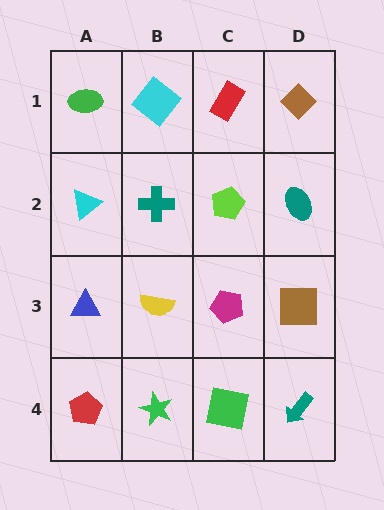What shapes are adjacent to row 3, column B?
A teal cross (row 2, column B), a green star (row 4, column B), a blue triangle (row 3, column A), a magenta pentagon (row 3, column C).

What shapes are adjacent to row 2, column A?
A green ellipse (row 1, column A), a blue triangle (row 3, column A), a teal cross (row 2, column B).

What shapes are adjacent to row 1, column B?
A teal cross (row 2, column B), a green ellipse (row 1, column A), a red rectangle (row 1, column C).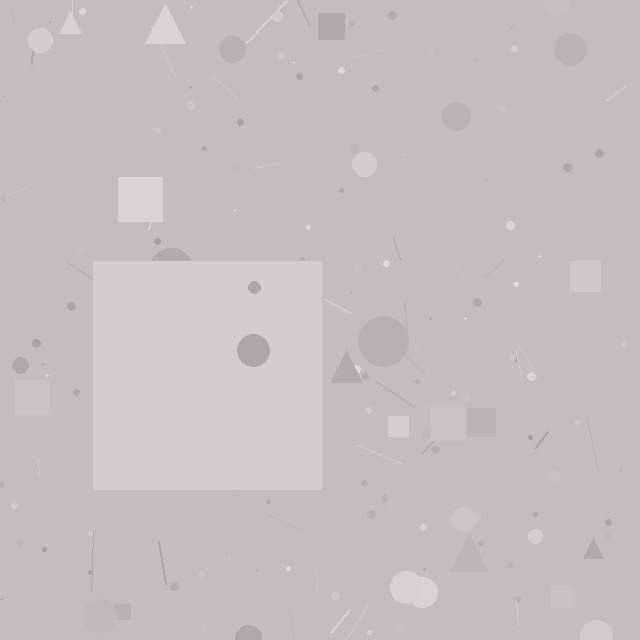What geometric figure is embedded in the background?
A square is embedded in the background.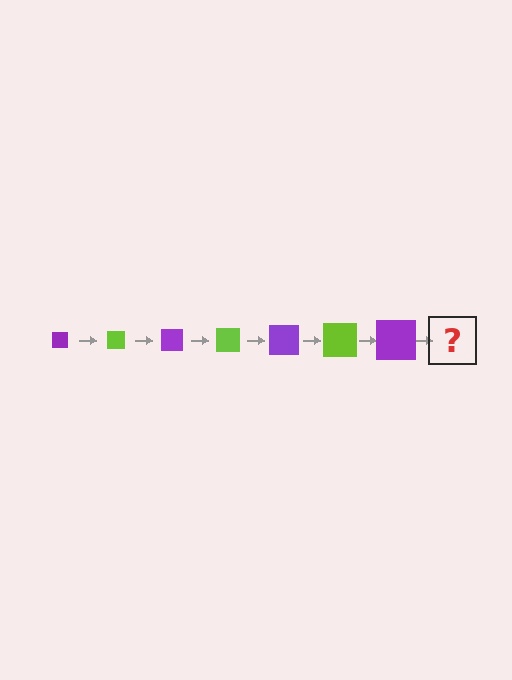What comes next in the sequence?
The next element should be a lime square, larger than the previous one.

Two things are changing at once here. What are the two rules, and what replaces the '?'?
The two rules are that the square grows larger each step and the color cycles through purple and lime. The '?' should be a lime square, larger than the previous one.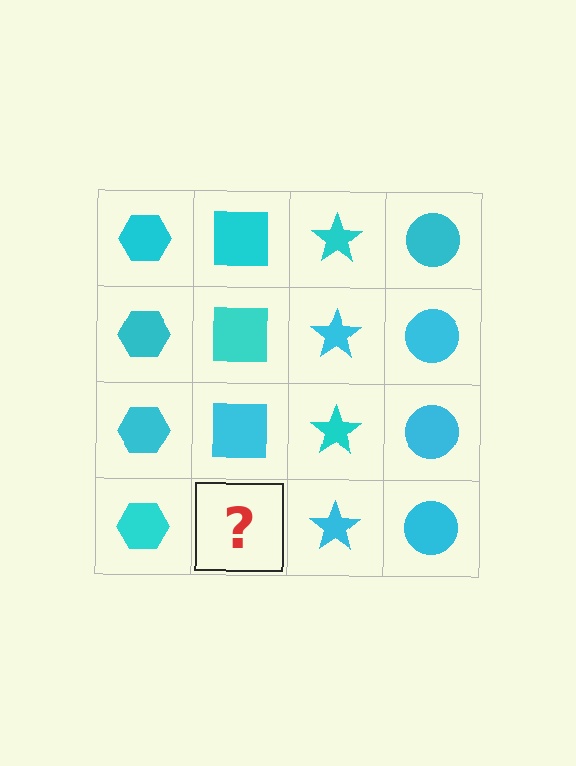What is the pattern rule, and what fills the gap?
The rule is that each column has a consistent shape. The gap should be filled with a cyan square.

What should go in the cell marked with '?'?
The missing cell should contain a cyan square.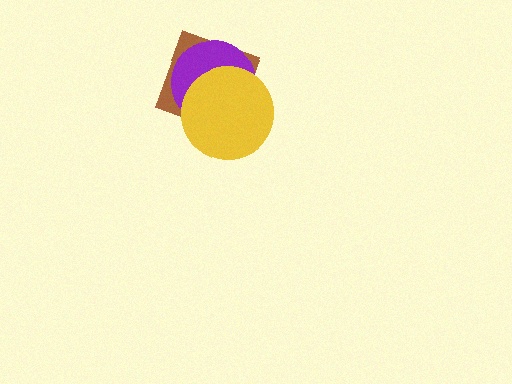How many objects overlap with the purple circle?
2 objects overlap with the purple circle.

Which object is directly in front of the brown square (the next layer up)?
The purple circle is directly in front of the brown square.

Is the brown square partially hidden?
Yes, it is partially covered by another shape.